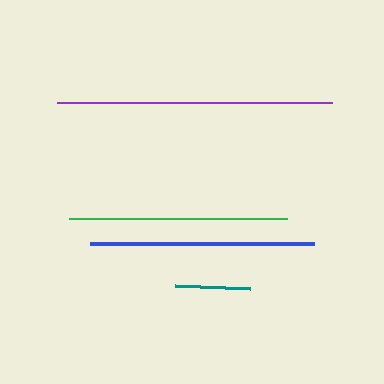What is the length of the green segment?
The green segment is approximately 217 pixels long.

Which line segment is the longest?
The purple line is the longest at approximately 275 pixels.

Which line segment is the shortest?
The teal line is the shortest at approximately 75 pixels.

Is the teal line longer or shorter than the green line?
The green line is longer than the teal line.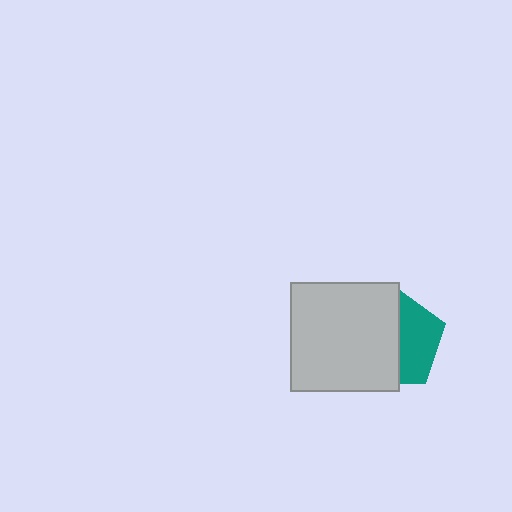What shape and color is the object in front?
The object in front is a light gray square.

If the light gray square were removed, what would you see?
You would see the complete teal pentagon.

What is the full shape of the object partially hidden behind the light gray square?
The partially hidden object is a teal pentagon.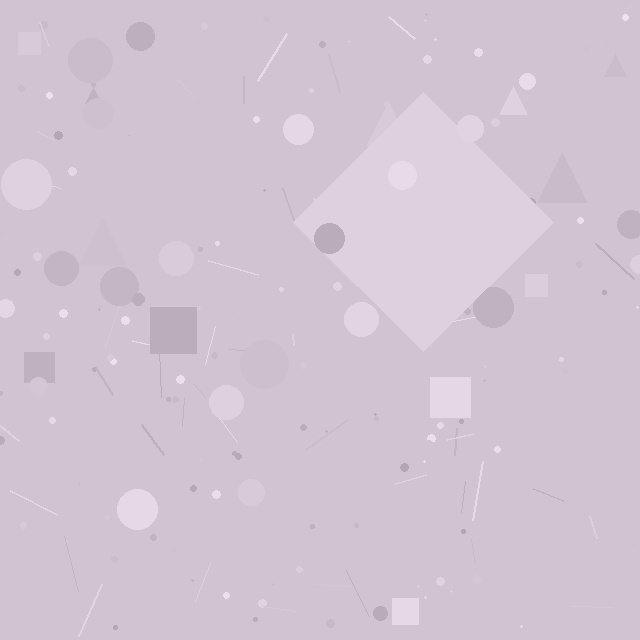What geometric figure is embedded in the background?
A diamond is embedded in the background.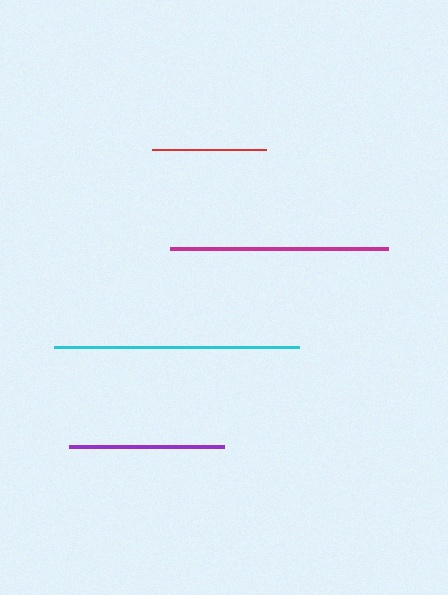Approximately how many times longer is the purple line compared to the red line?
The purple line is approximately 1.4 times the length of the red line.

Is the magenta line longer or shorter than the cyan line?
The cyan line is longer than the magenta line.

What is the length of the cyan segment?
The cyan segment is approximately 244 pixels long.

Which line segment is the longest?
The cyan line is the longest at approximately 244 pixels.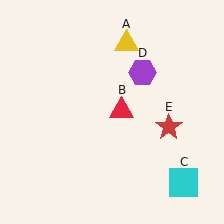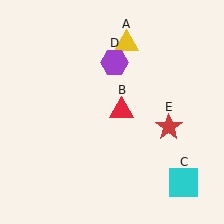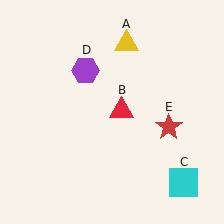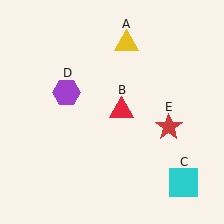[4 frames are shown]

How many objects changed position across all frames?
1 object changed position: purple hexagon (object D).